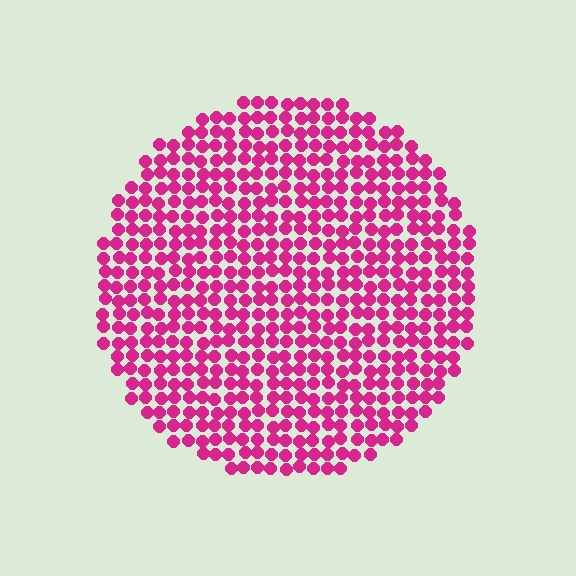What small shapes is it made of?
It is made of small circles.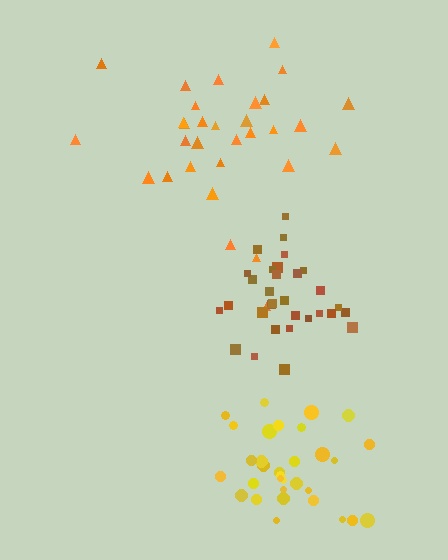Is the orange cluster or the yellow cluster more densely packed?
Yellow.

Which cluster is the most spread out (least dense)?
Orange.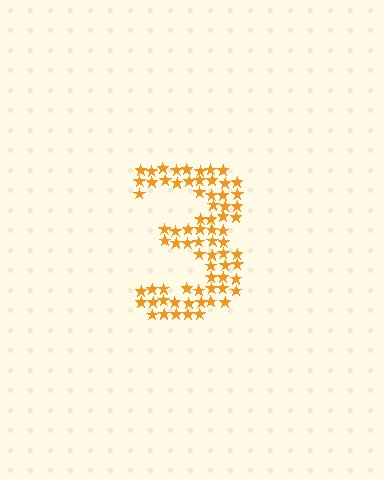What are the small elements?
The small elements are stars.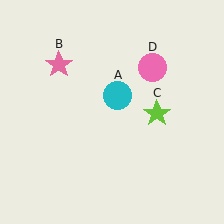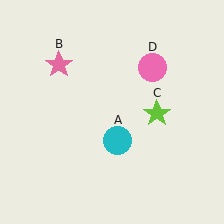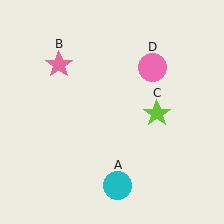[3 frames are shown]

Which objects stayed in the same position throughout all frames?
Pink star (object B) and lime star (object C) and pink circle (object D) remained stationary.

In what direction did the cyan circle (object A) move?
The cyan circle (object A) moved down.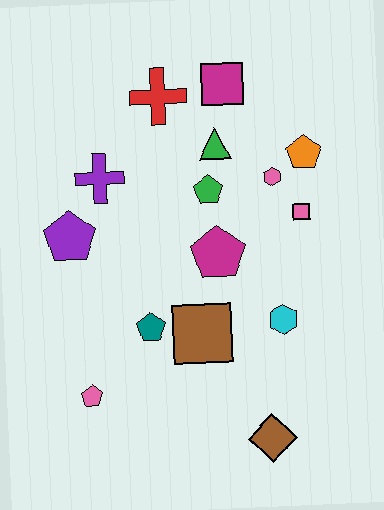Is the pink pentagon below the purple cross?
Yes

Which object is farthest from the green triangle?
The brown diamond is farthest from the green triangle.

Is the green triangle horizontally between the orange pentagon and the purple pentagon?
Yes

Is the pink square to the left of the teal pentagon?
No